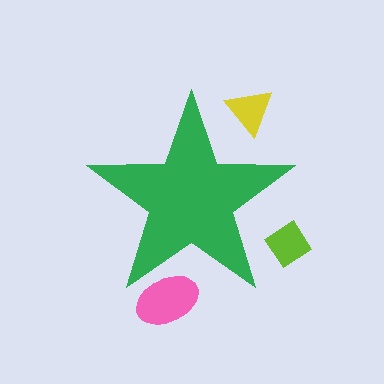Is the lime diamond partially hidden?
Yes, the lime diamond is partially hidden behind the green star.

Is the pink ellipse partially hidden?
Yes, the pink ellipse is partially hidden behind the green star.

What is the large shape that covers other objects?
A green star.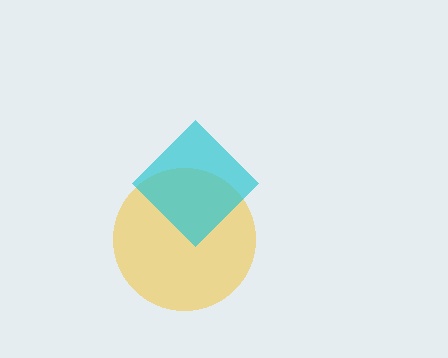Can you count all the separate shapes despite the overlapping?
Yes, there are 2 separate shapes.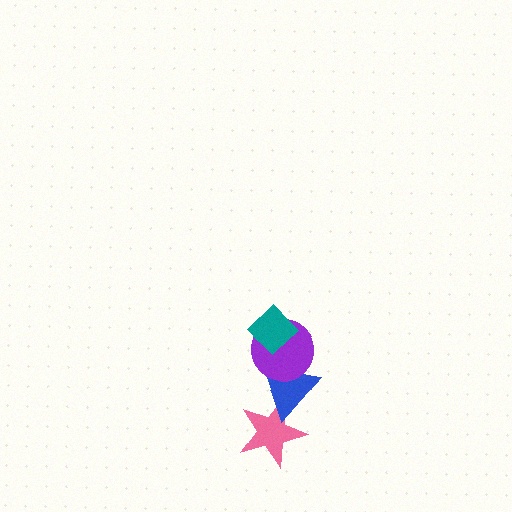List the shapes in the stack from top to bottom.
From top to bottom: the teal diamond, the purple circle, the blue triangle, the pink star.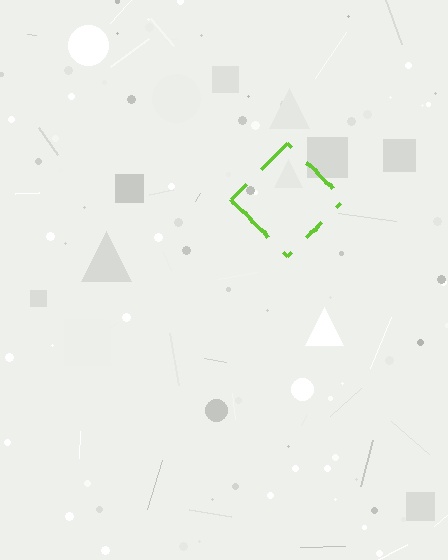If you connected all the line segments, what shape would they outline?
They would outline a diamond.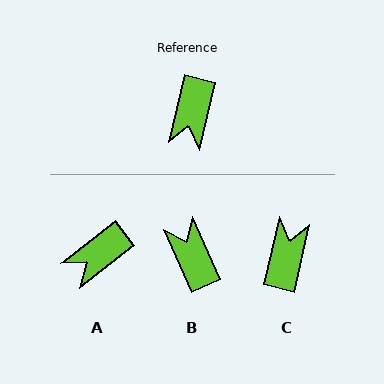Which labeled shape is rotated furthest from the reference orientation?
C, about 179 degrees away.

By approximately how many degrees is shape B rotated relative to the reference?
Approximately 142 degrees clockwise.